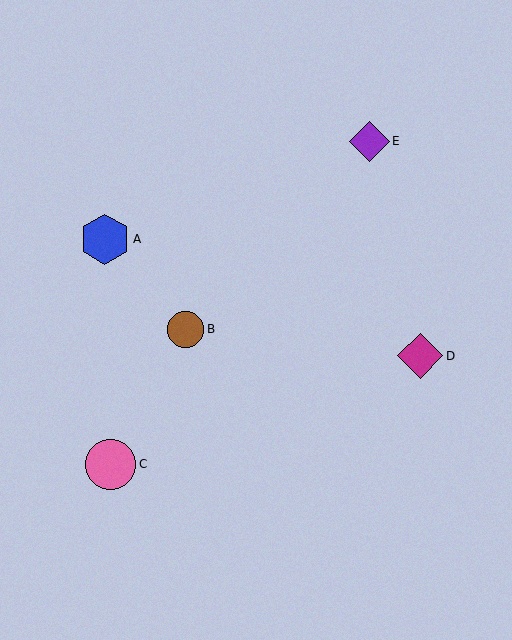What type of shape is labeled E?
Shape E is a purple diamond.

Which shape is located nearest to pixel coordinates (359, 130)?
The purple diamond (labeled E) at (369, 141) is nearest to that location.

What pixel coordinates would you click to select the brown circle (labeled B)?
Click at (186, 329) to select the brown circle B.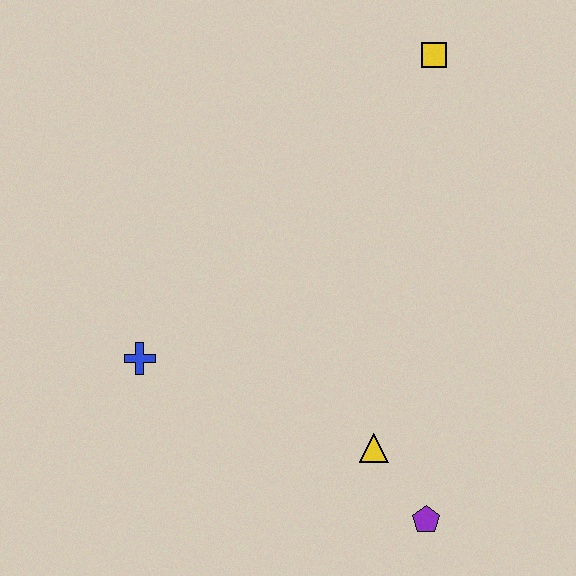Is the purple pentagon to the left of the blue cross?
No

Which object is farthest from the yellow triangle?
The yellow square is farthest from the yellow triangle.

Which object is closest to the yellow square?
The yellow triangle is closest to the yellow square.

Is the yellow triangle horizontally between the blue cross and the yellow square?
Yes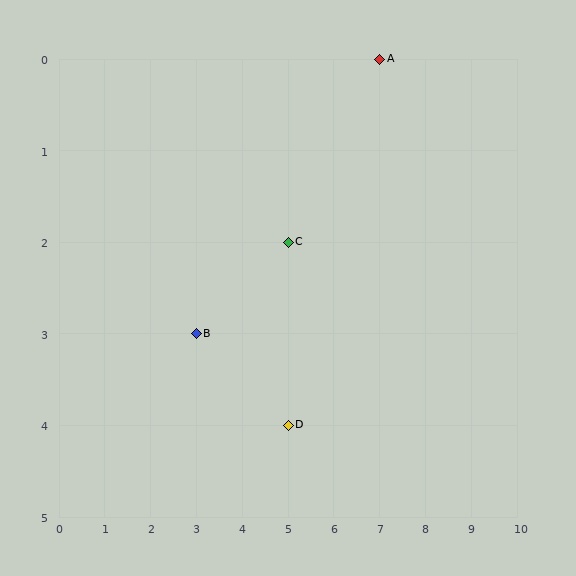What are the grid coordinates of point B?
Point B is at grid coordinates (3, 3).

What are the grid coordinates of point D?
Point D is at grid coordinates (5, 4).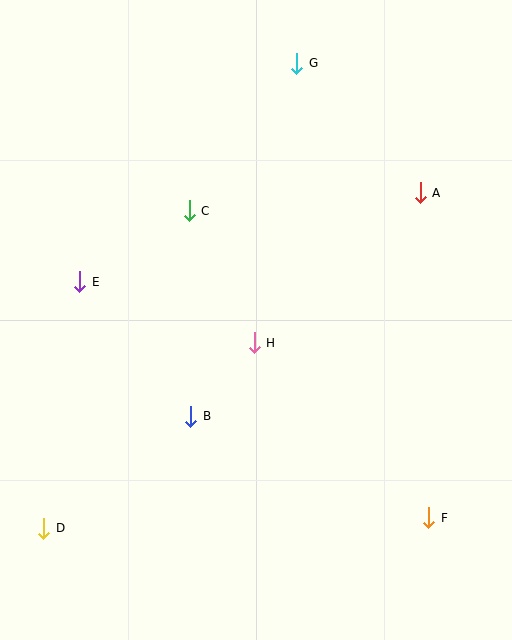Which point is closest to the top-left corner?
Point C is closest to the top-left corner.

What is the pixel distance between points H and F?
The distance between H and F is 247 pixels.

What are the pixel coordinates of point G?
Point G is at (297, 63).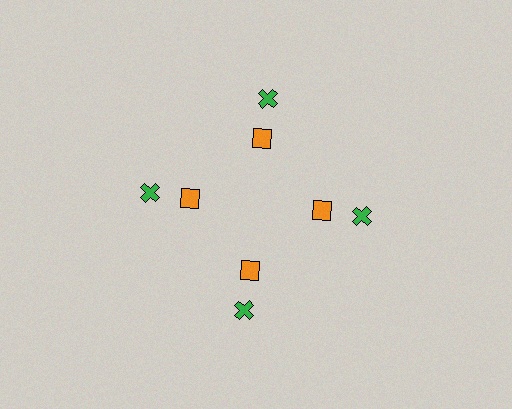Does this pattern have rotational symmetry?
Yes, this pattern has 4-fold rotational symmetry. It looks the same after rotating 90 degrees around the center.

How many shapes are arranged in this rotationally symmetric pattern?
There are 8 shapes, arranged in 4 groups of 2.